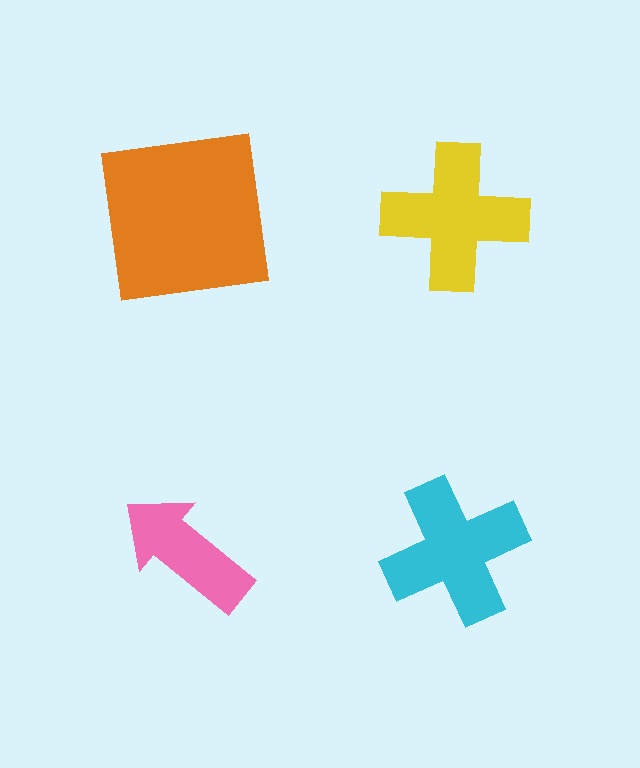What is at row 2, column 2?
A cyan cross.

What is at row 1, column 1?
An orange square.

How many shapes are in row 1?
2 shapes.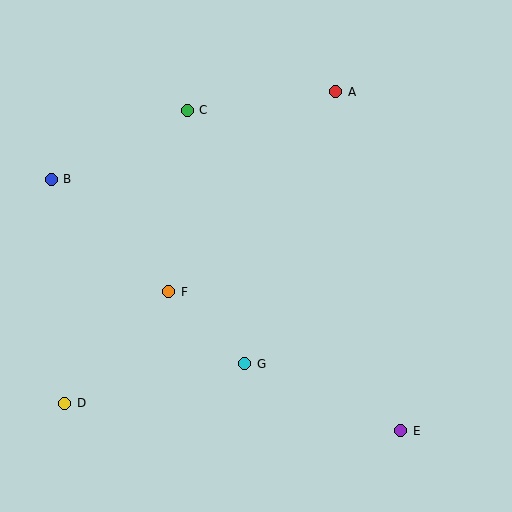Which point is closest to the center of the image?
Point F at (169, 292) is closest to the center.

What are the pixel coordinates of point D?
Point D is at (65, 403).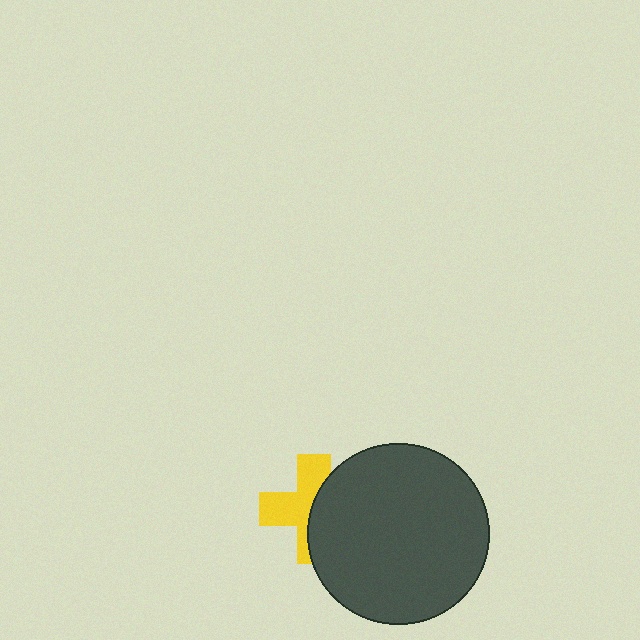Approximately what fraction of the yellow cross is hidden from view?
Roughly 47% of the yellow cross is hidden behind the dark gray circle.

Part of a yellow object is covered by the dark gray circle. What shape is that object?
It is a cross.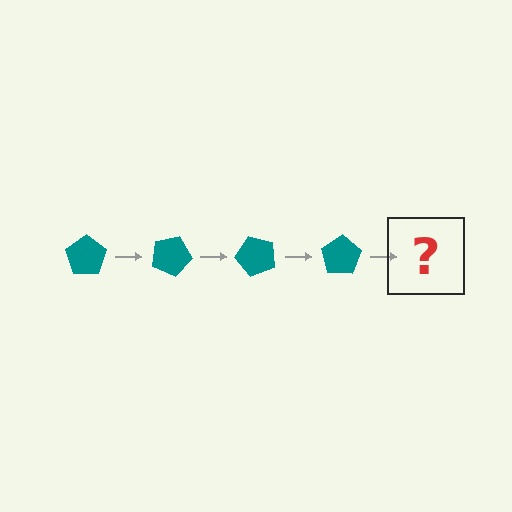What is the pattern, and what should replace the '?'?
The pattern is that the pentagon rotates 25 degrees each step. The '?' should be a teal pentagon rotated 100 degrees.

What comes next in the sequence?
The next element should be a teal pentagon rotated 100 degrees.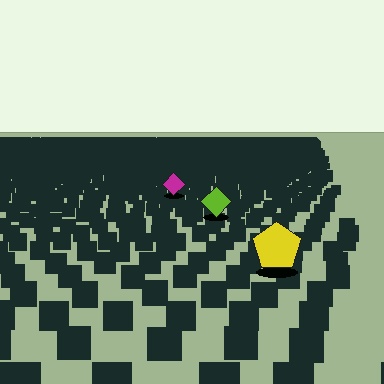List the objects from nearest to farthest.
From nearest to farthest: the yellow pentagon, the lime diamond, the magenta diamond.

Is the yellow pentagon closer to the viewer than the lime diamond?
Yes. The yellow pentagon is closer — you can tell from the texture gradient: the ground texture is coarser near it.